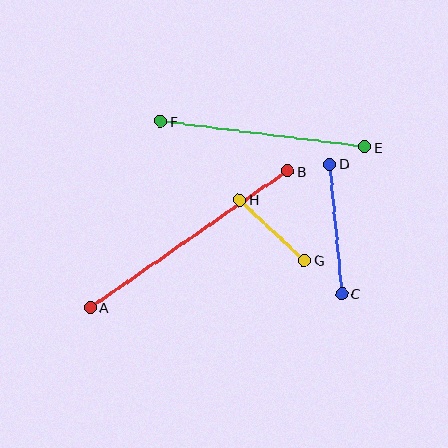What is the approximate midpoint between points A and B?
The midpoint is at approximately (189, 239) pixels.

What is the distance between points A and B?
The distance is approximately 241 pixels.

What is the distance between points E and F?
The distance is approximately 206 pixels.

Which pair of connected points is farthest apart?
Points A and B are farthest apart.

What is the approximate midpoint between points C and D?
The midpoint is at approximately (336, 229) pixels.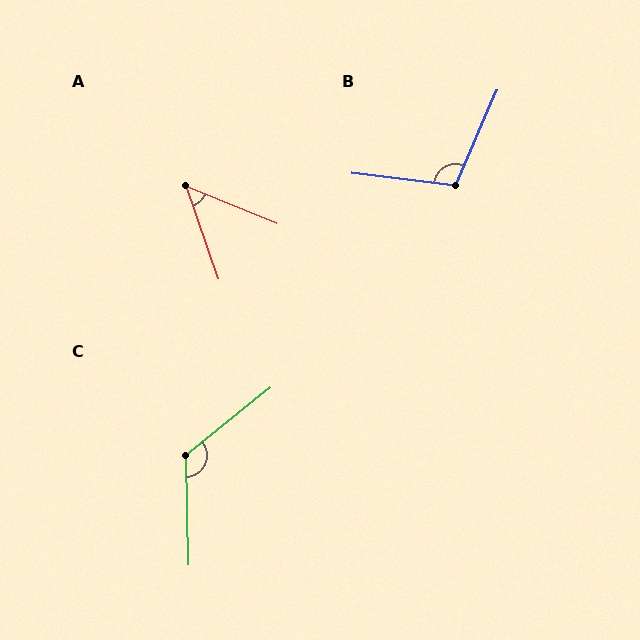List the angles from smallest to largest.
A (48°), B (107°), C (128°).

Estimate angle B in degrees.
Approximately 107 degrees.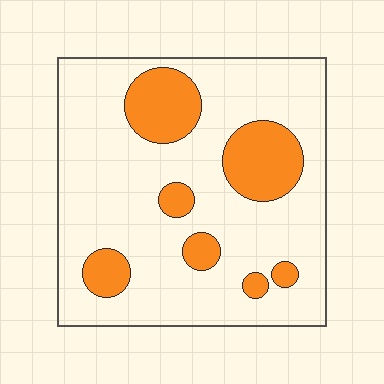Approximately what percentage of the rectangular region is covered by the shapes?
Approximately 20%.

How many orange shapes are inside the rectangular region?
7.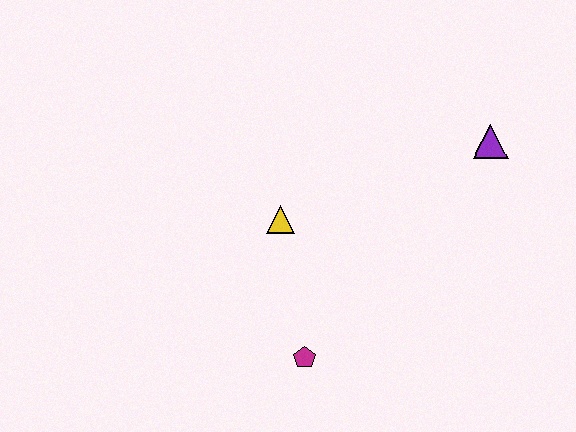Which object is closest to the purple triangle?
The yellow triangle is closest to the purple triangle.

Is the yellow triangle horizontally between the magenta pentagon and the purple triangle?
No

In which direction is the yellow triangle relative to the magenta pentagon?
The yellow triangle is above the magenta pentagon.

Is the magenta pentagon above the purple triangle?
No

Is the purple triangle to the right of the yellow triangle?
Yes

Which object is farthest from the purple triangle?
The magenta pentagon is farthest from the purple triangle.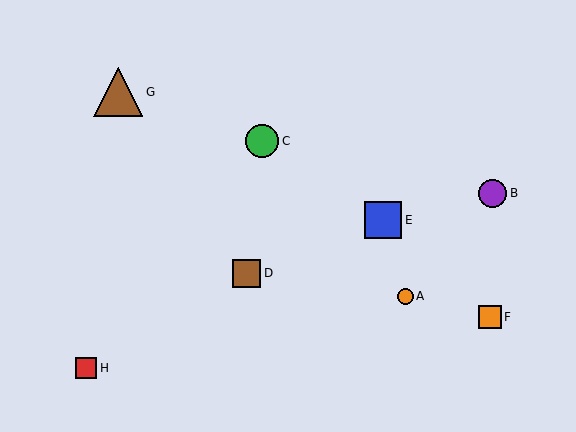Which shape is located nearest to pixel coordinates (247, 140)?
The green circle (labeled C) at (262, 141) is nearest to that location.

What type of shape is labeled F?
Shape F is an orange square.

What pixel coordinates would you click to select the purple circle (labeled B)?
Click at (493, 193) to select the purple circle B.